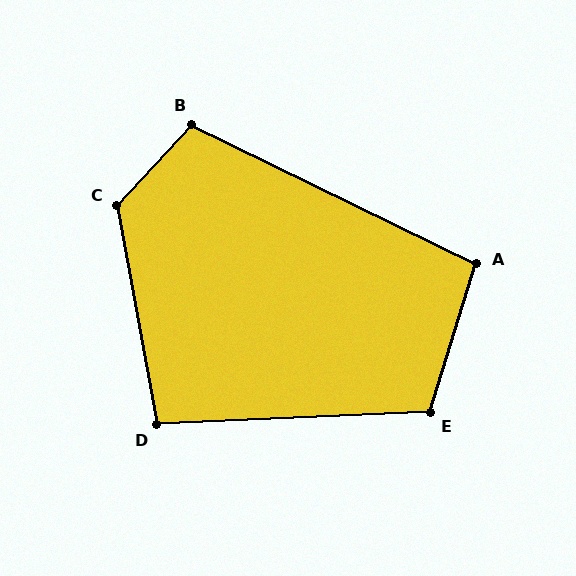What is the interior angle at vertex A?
Approximately 99 degrees (obtuse).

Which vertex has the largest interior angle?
C, at approximately 127 degrees.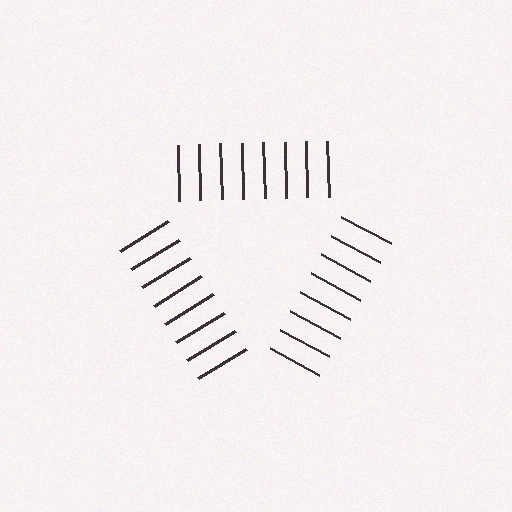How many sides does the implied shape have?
3 sides — the line-ends trace a triangle.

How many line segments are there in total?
24 — 8 along each of the 3 edges.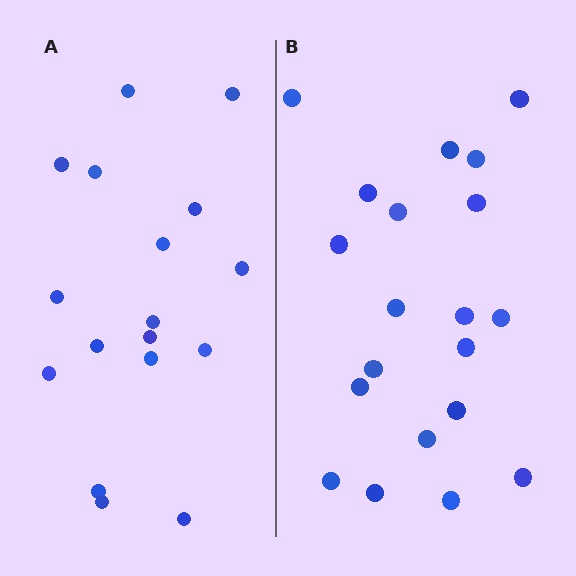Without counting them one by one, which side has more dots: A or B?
Region B (the right region) has more dots.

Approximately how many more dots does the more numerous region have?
Region B has just a few more — roughly 2 or 3 more dots than region A.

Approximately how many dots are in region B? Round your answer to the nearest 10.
About 20 dots.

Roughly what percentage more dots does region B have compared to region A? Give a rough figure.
About 20% more.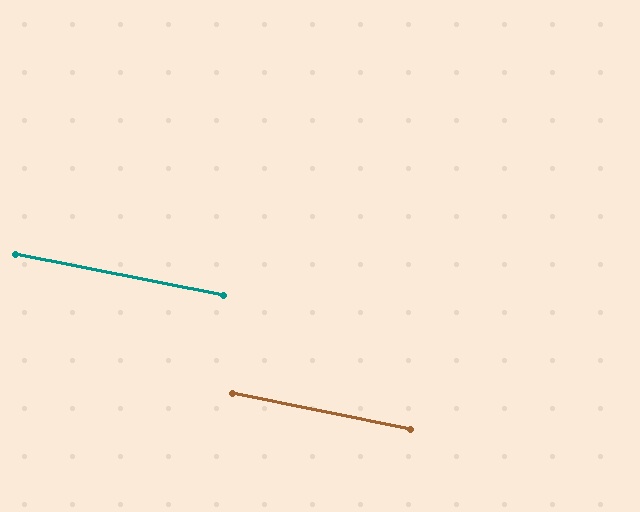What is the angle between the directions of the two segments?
Approximately 0 degrees.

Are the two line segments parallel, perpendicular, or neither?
Parallel — their directions differ by only 0.2°.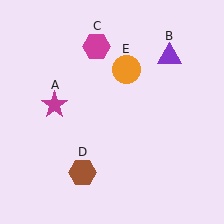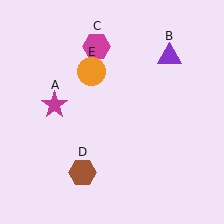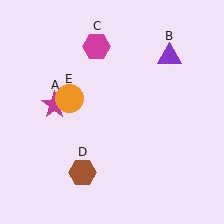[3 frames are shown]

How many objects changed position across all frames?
1 object changed position: orange circle (object E).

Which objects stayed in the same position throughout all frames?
Magenta star (object A) and purple triangle (object B) and magenta hexagon (object C) and brown hexagon (object D) remained stationary.